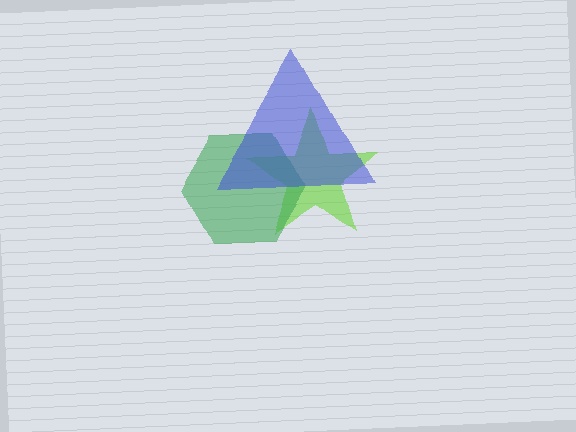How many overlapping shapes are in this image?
There are 3 overlapping shapes in the image.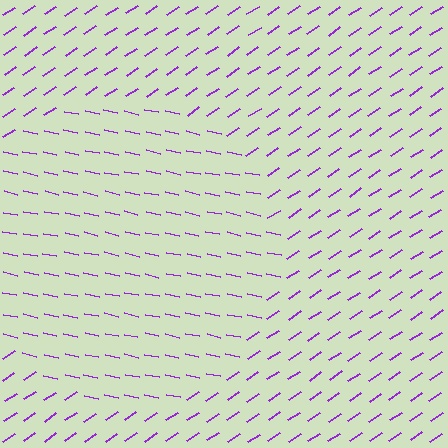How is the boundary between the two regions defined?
The boundary is defined purely by a change in line orientation (approximately 45 degrees difference). All lines are the same color and thickness.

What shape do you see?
I see a circle.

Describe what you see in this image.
The image is filled with small purple line segments. A circle region in the image has lines oriented differently from the surrounding lines, creating a visible texture boundary.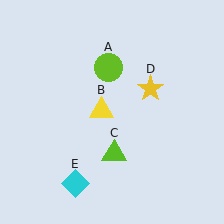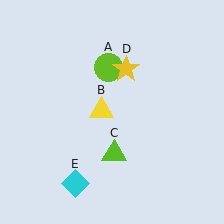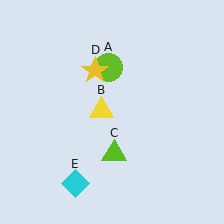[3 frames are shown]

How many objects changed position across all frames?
1 object changed position: yellow star (object D).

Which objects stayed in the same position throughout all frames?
Lime circle (object A) and yellow triangle (object B) and lime triangle (object C) and cyan diamond (object E) remained stationary.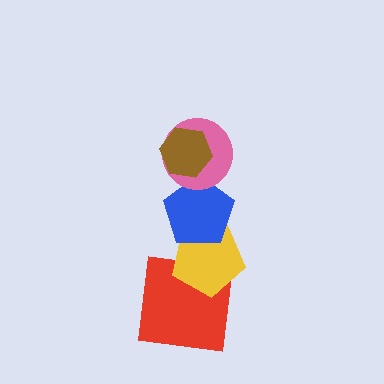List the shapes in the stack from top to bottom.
From top to bottom: the brown hexagon, the pink circle, the blue pentagon, the yellow pentagon, the red square.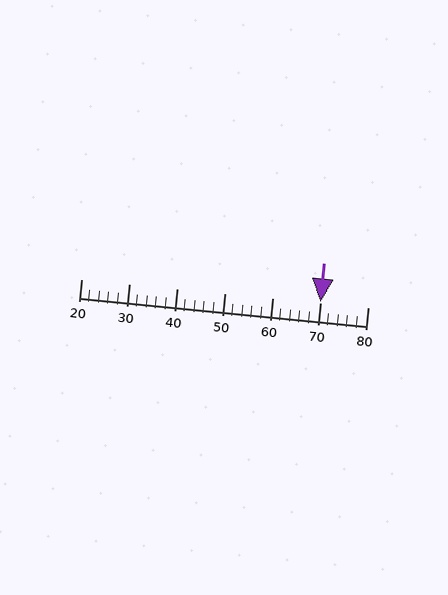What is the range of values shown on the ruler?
The ruler shows values from 20 to 80.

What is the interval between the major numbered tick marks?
The major tick marks are spaced 10 units apart.